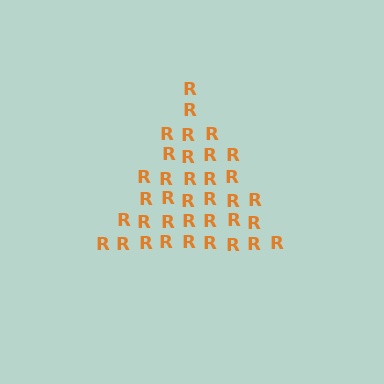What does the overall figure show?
The overall figure shows a triangle.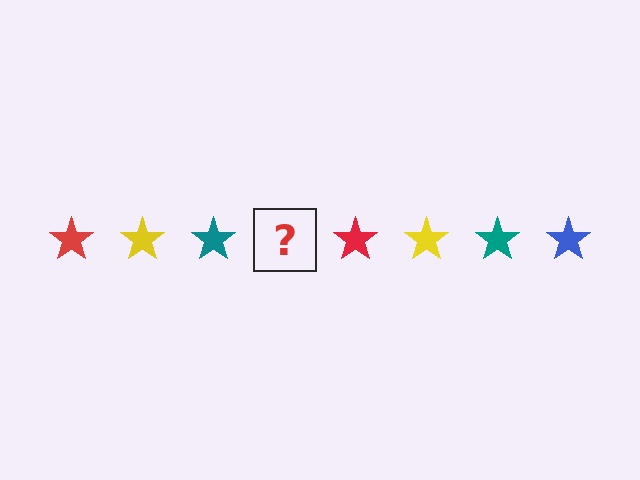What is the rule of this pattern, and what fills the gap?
The rule is that the pattern cycles through red, yellow, teal, blue stars. The gap should be filled with a blue star.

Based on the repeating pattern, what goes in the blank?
The blank should be a blue star.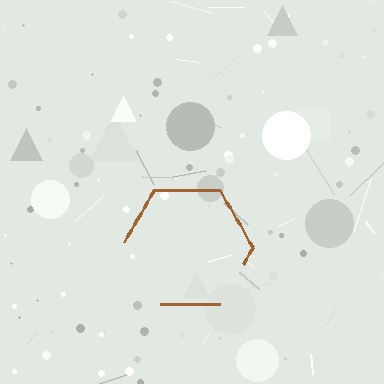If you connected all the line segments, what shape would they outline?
They would outline a hexagon.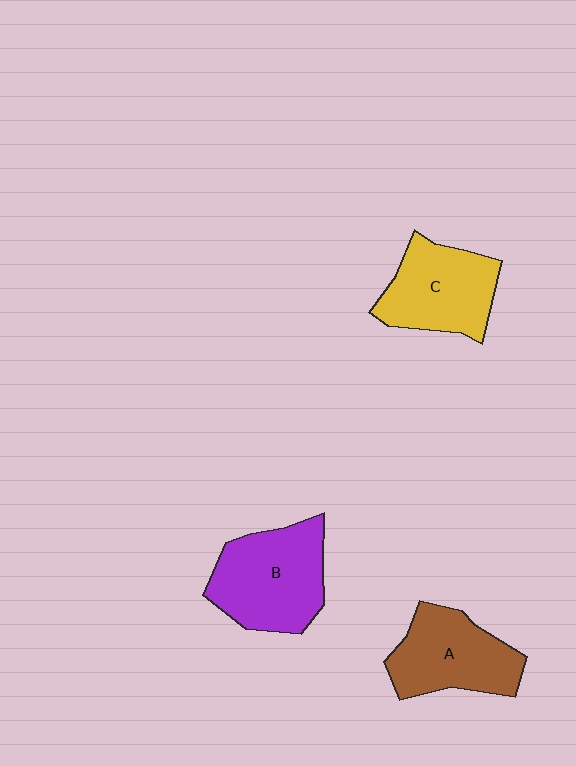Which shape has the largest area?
Shape B (purple).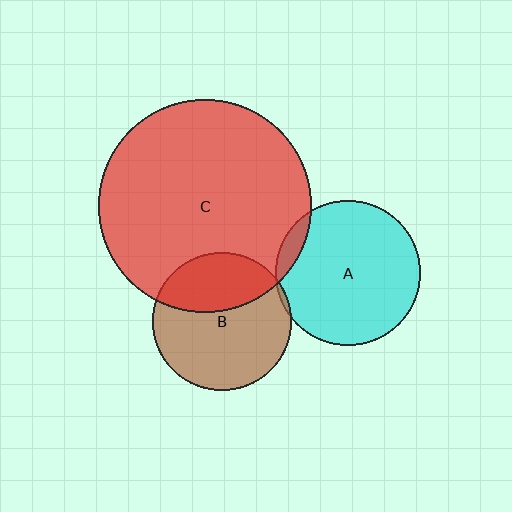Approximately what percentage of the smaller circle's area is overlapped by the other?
Approximately 5%.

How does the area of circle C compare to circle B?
Approximately 2.4 times.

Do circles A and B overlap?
Yes.